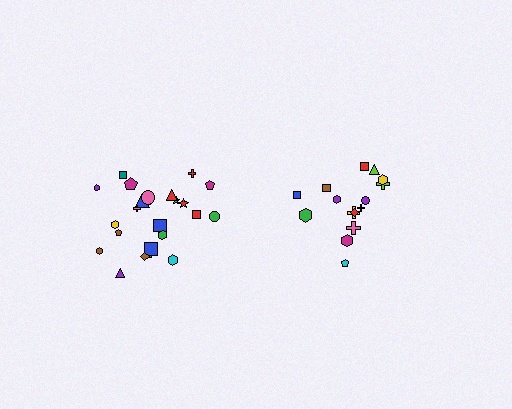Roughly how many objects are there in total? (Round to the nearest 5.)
Roughly 40 objects in total.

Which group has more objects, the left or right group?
The left group.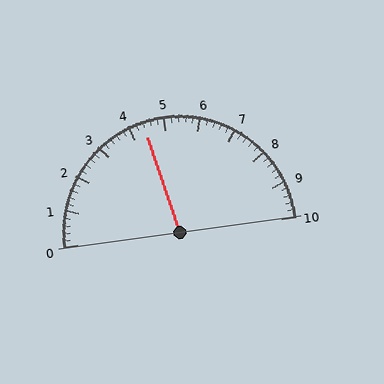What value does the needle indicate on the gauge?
The needle indicates approximately 4.4.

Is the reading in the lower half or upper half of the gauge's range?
The reading is in the lower half of the range (0 to 10).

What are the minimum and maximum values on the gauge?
The gauge ranges from 0 to 10.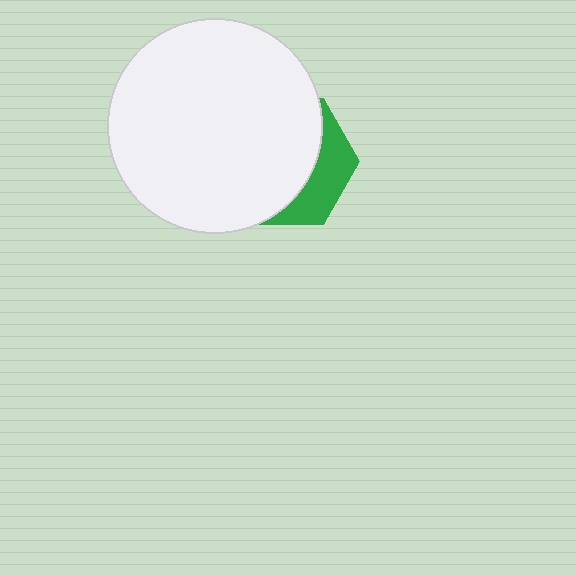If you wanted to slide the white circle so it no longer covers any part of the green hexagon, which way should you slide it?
Slide it left — that is the most direct way to separate the two shapes.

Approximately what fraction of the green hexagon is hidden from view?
Roughly 70% of the green hexagon is hidden behind the white circle.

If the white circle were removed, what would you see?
You would see the complete green hexagon.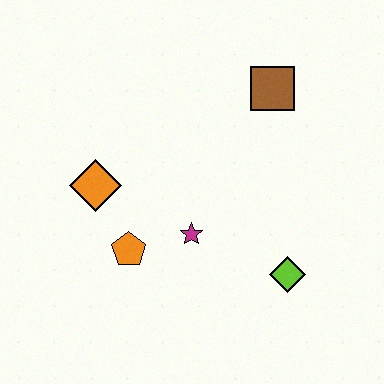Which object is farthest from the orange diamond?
The lime diamond is farthest from the orange diamond.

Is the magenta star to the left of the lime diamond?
Yes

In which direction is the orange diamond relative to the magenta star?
The orange diamond is to the left of the magenta star.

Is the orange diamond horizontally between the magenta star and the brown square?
No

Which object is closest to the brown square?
The magenta star is closest to the brown square.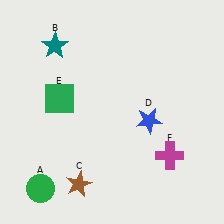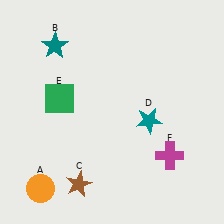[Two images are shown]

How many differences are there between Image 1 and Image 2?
There are 2 differences between the two images.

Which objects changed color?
A changed from green to orange. D changed from blue to teal.